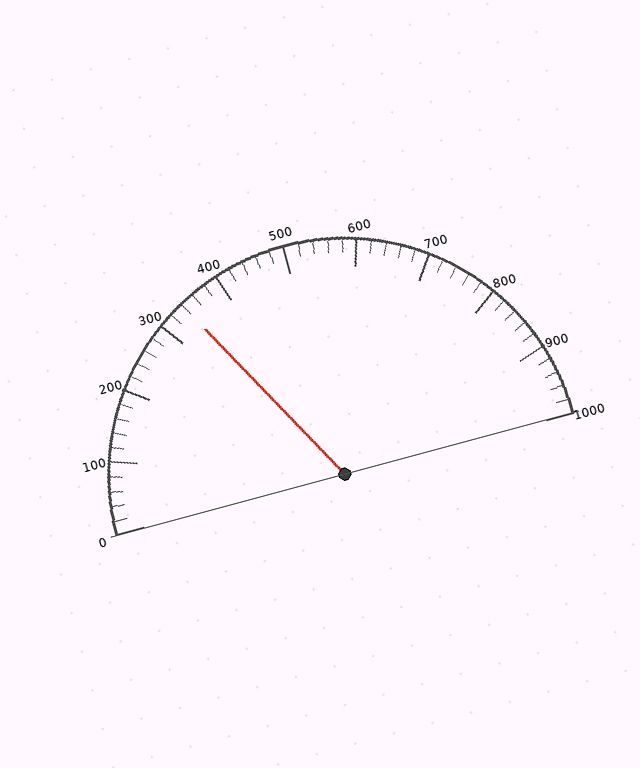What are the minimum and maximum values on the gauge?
The gauge ranges from 0 to 1000.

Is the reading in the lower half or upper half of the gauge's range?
The reading is in the lower half of the range (0 to 1000).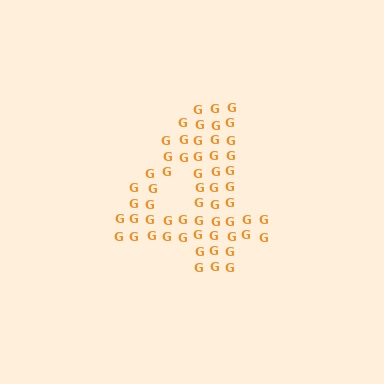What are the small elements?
The small elements are letter G's.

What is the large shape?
The large shape is the digit 4.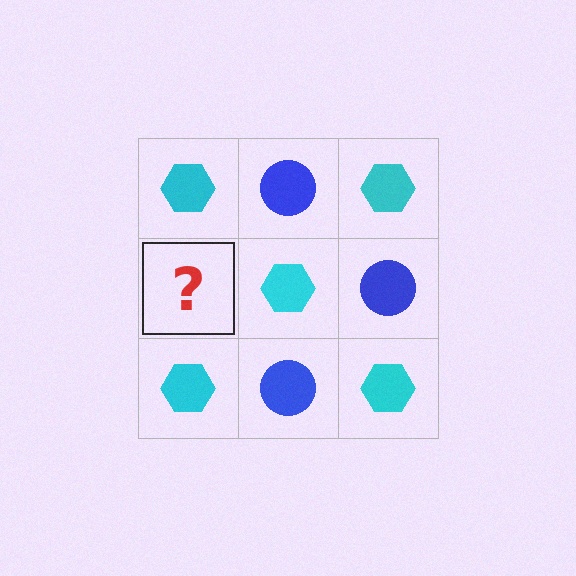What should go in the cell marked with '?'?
The missing cell should contain a blue circle.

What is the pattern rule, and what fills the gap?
The rule is that it alternates cyan hexagon and blue circle in a checkerboard pattern. The gap should be filled with a blue circle.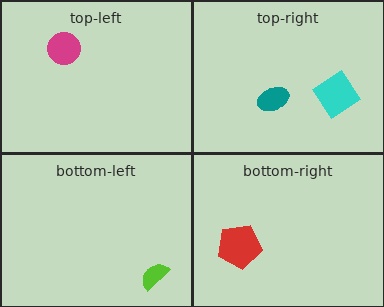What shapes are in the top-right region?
The teal ellipse, the cyan diamond.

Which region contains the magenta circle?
The top-left region.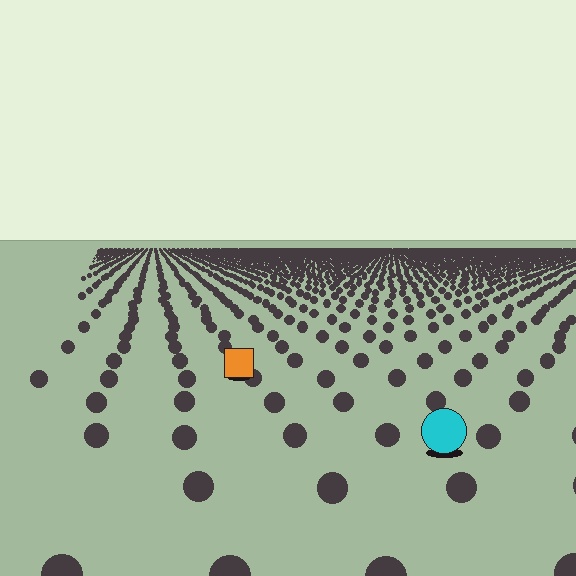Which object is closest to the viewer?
The cyan circle is closest. The texture marks near it are larger and more spread out.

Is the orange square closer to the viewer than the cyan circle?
No. The cyan circle is closer — you can tell from the texture gradient: the ground texture is coarser near it.